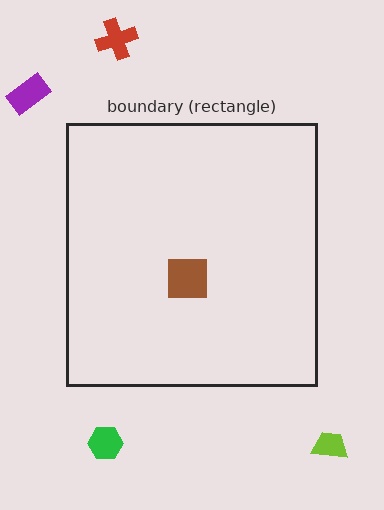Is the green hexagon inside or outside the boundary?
Outside.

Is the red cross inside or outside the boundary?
Outside.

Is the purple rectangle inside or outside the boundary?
Outside.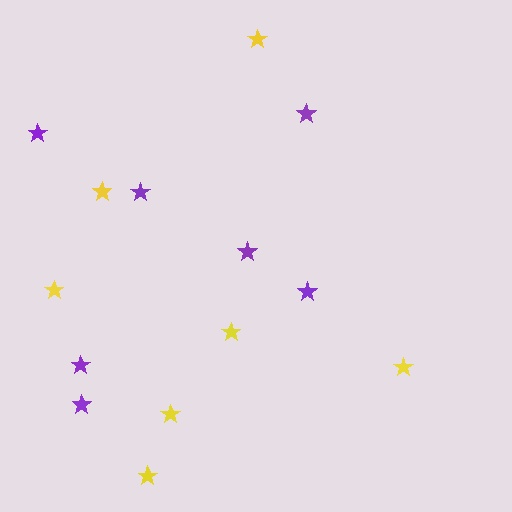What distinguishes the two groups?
There are 2 groups: one group of yellow stars (7) and one group of purple stars (7).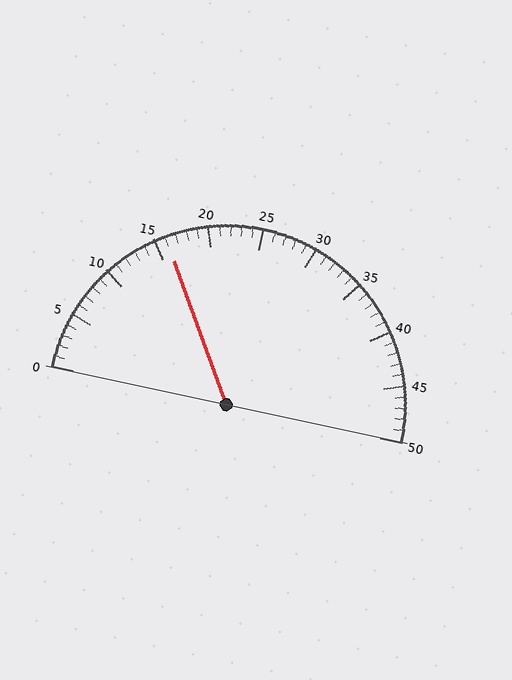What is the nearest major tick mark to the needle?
The nearest major tick mark is 15.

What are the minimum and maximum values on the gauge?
The gauge ranges from 0 to 50.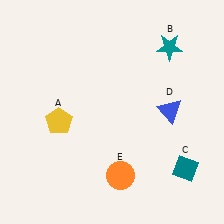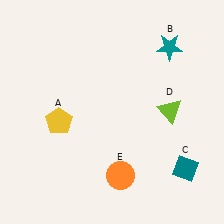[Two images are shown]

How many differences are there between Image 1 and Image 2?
There is 1 difference between the two images.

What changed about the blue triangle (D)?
In Image 1, D is blue. In Image 2, it changed to lime.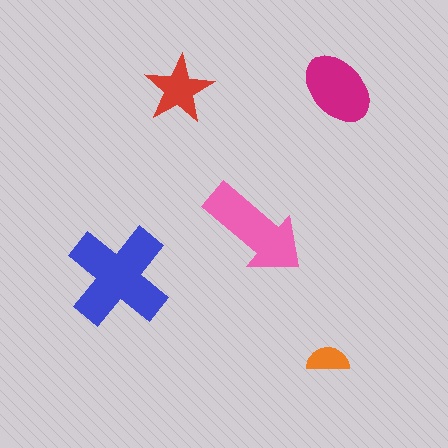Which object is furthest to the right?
The magenta ellipse is rightmost.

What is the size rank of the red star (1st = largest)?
4th.